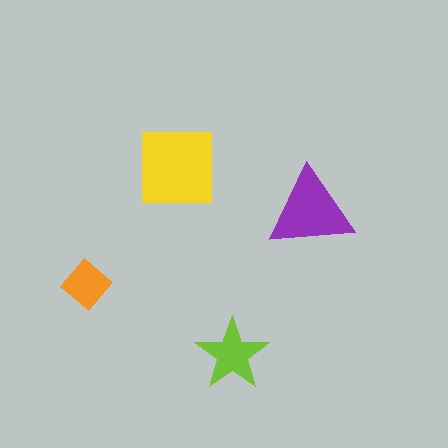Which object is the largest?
The yellow square.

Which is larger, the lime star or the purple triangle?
The purple triangle.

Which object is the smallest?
The orange diamond.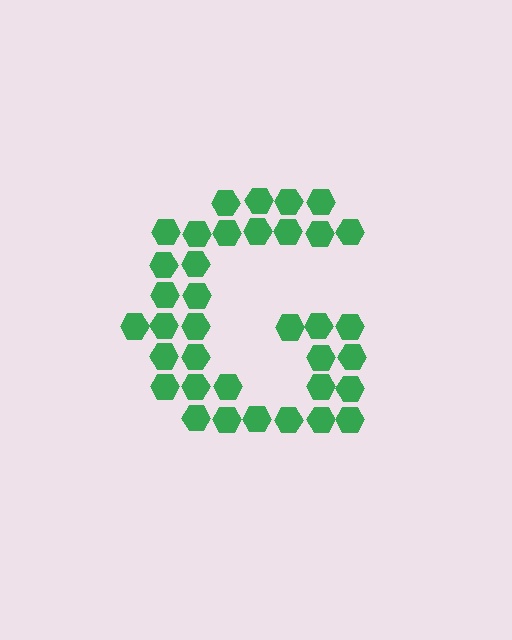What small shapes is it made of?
It is made of small hexagons.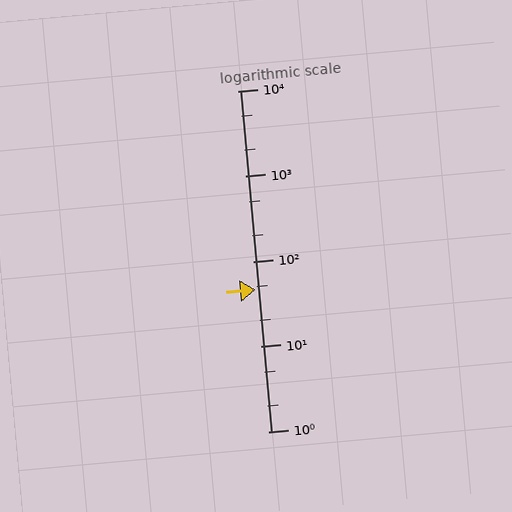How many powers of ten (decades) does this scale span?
The scale spans 4 decades, from 1 to 10000.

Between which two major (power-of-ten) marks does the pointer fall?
The pointer is between 10 and 100.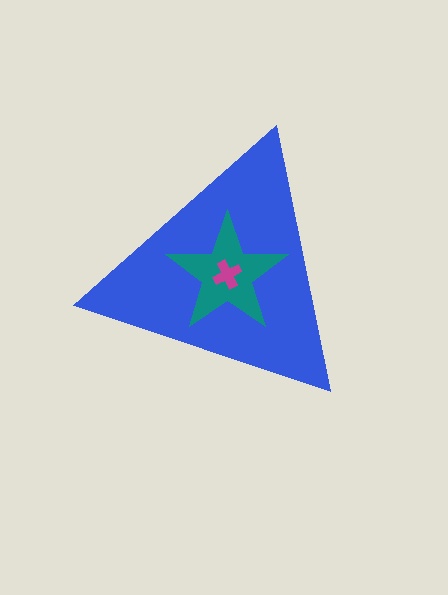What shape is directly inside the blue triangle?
The teal star.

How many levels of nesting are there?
3.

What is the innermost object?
The magenta cross.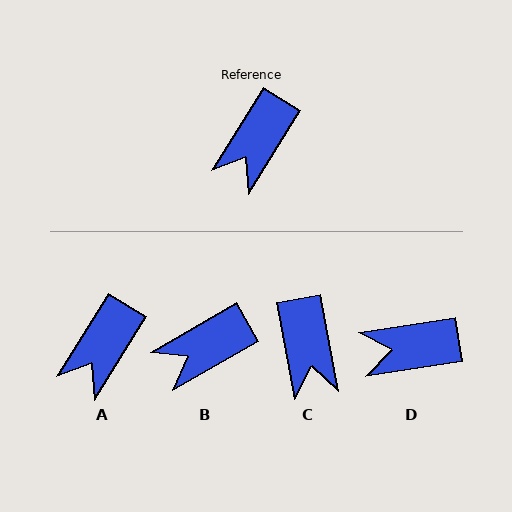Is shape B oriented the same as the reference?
No, it is off by about 28 degrees.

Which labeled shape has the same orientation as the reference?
A.